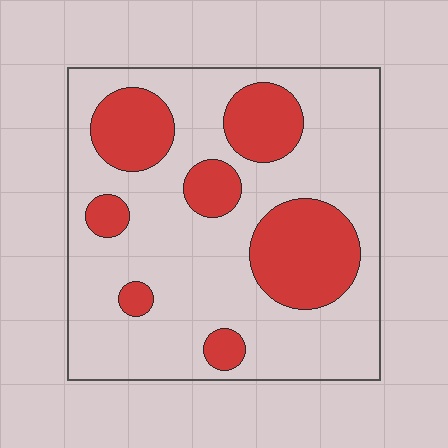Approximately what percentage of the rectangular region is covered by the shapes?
Approximately 30%.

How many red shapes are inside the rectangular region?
7.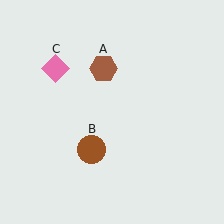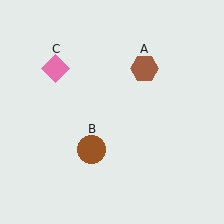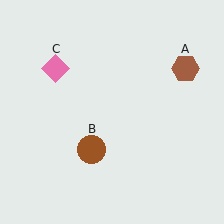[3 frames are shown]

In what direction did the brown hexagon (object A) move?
The brown hexagon (object A) moved right.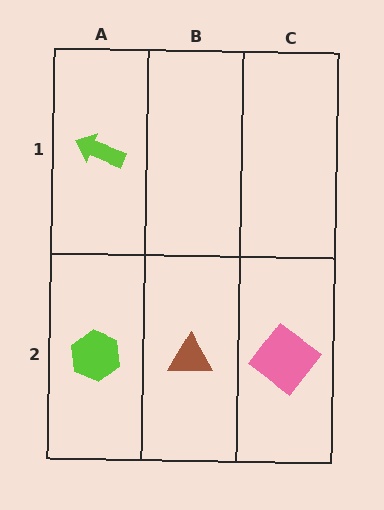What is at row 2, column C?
A pink diamond.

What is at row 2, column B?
A brown triangle.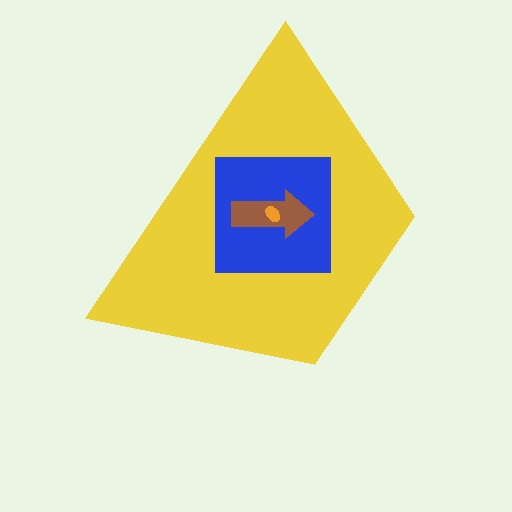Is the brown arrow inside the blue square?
Yes.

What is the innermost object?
The orange ellipse.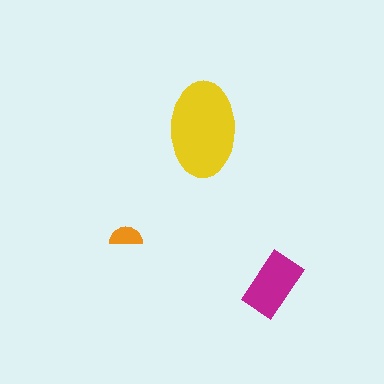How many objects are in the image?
There are 3 objects in the image.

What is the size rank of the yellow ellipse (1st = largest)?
1st.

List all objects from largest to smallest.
The yellow ellipse, the magenta rectangle, the orange semicircle.